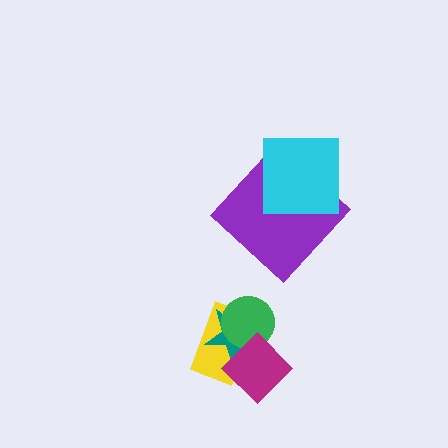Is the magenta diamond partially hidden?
No, no other shape covers it.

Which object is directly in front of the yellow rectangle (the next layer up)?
The teal star is directly in front of the yellow rectangle.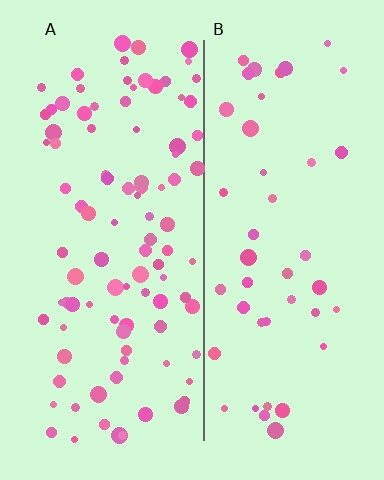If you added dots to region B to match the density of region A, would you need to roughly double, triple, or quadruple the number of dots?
Approximately double.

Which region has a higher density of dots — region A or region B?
A (the left).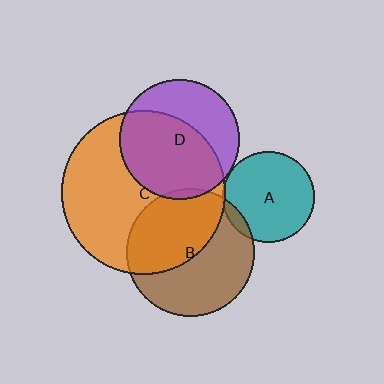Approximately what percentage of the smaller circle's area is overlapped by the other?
Approximately 5%.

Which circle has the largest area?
Circle C (orange).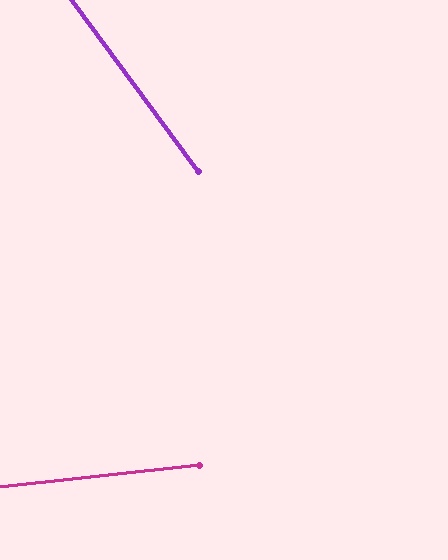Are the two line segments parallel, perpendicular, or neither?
Neither parallel nor perpendicular — they differ by about 60°.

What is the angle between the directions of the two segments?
Approximately 60 degrees.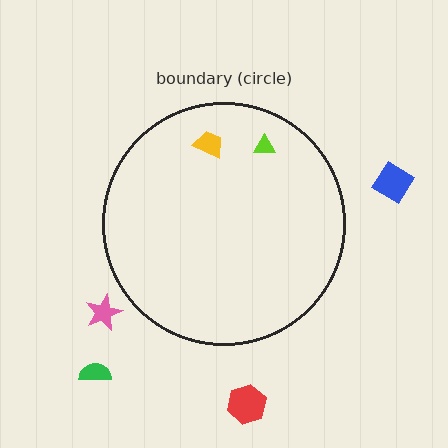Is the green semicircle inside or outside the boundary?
Outside.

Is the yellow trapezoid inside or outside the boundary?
Inside.